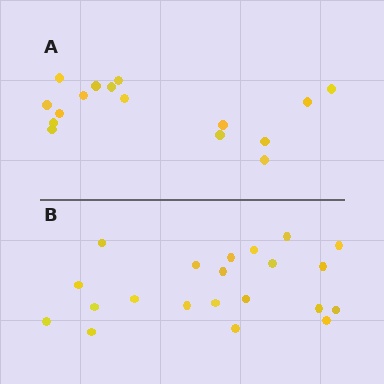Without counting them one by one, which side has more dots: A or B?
Region B (the bottom region) has more dots.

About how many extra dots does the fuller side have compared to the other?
Region B has about 5 more dots than region A.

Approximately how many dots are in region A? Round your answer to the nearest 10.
About 20 dots. (The exact count is 16, which rounds to 20.)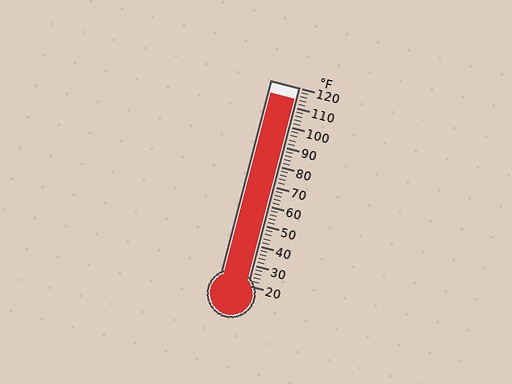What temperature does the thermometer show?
The thermometer shows approximately 114°F.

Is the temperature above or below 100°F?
The temperature is above 100°F.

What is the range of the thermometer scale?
The thermometer scale ranges from 20°F to 120°F.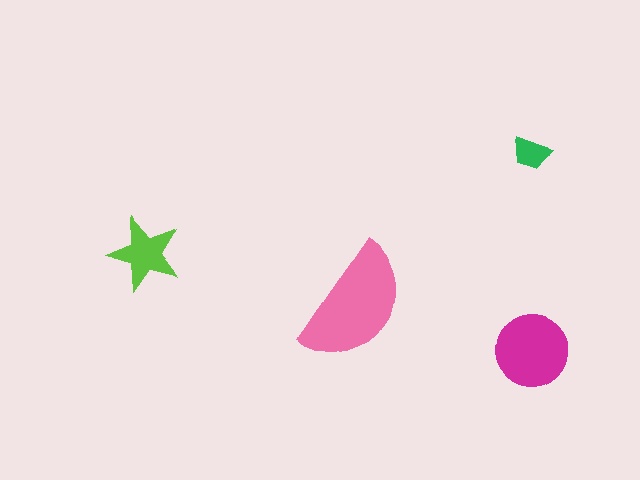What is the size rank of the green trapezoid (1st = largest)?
4th.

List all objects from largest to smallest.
The pink semicircle, the magenta circle, the lime star, the green trapezoid.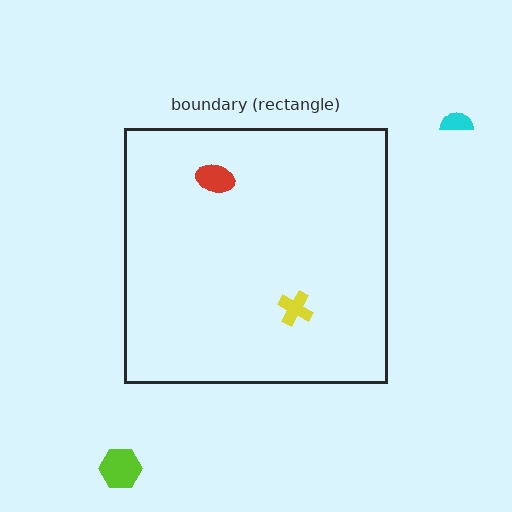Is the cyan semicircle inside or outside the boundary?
Outside.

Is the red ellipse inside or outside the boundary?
Inside.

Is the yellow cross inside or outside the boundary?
Inside.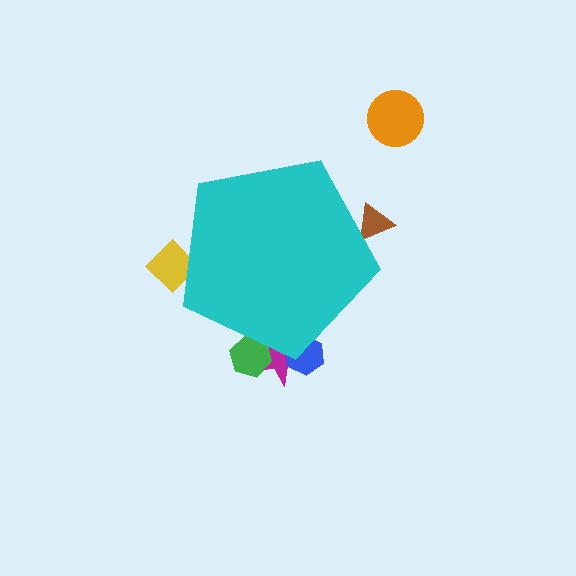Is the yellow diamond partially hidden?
Yes, the yellow diamond is partially hidden behind the cyan pentagon.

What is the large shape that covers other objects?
A cyan pentagon.